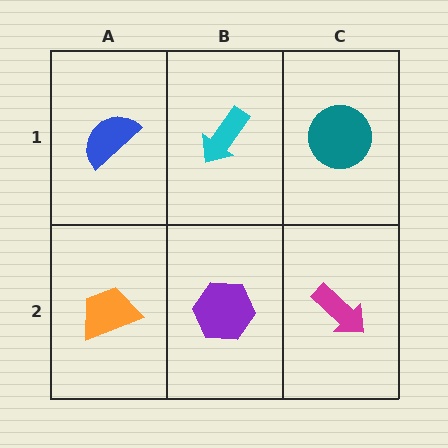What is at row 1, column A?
A blue semicircle.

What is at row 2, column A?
An orange trapezoid.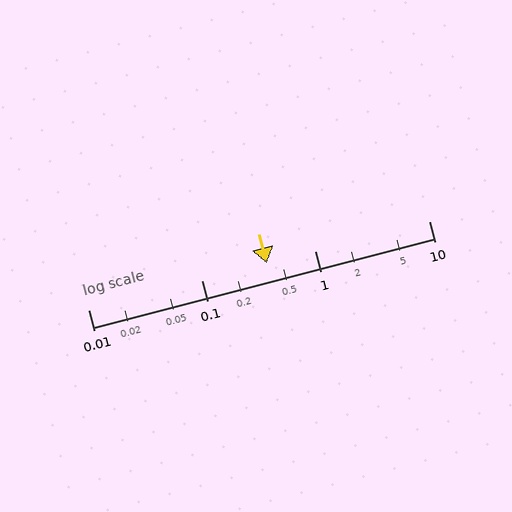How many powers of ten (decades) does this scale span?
The scale spans 3 decades, from 0.01 to 10.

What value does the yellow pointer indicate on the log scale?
The pointer indicates approximately 0.37.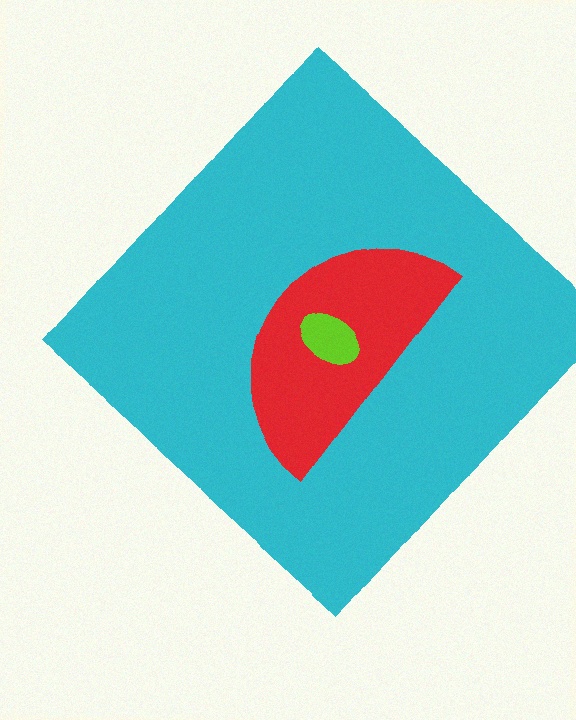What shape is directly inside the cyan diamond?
The red semicircle.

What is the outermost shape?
The cyan diamond.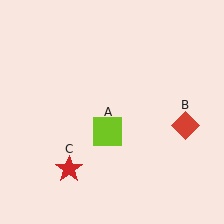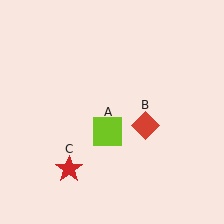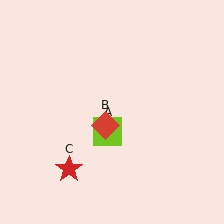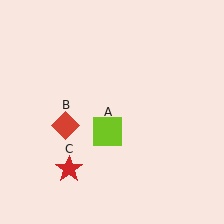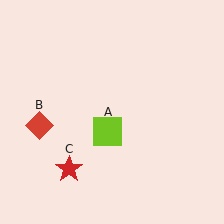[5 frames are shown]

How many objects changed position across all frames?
1 object changed position: red diamond (object B).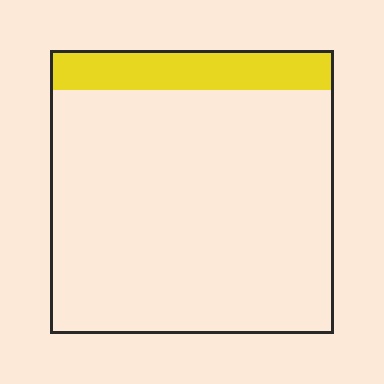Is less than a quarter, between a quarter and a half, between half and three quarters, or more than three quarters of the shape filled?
Less than a quarter.